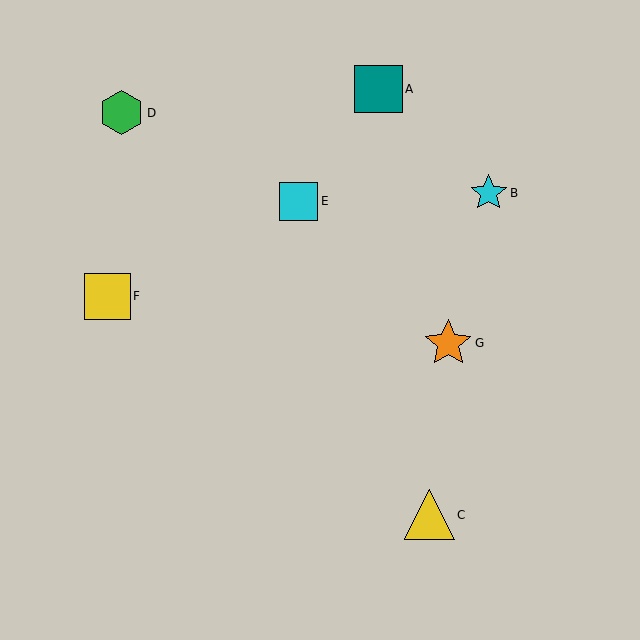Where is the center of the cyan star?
The center of the cyan star is at (489, 193).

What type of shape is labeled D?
Shape D is a green hexagon.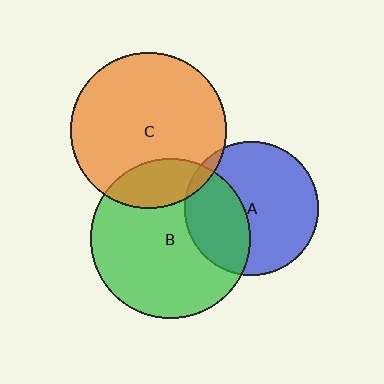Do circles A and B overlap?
Yes.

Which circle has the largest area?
Circle B (green).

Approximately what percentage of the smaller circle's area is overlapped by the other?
Approximately 35%.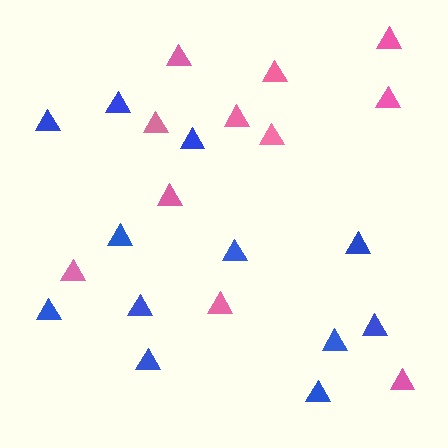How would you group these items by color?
There are 2 groups: one group of blue triangles (12) and one group of pink triangles (11).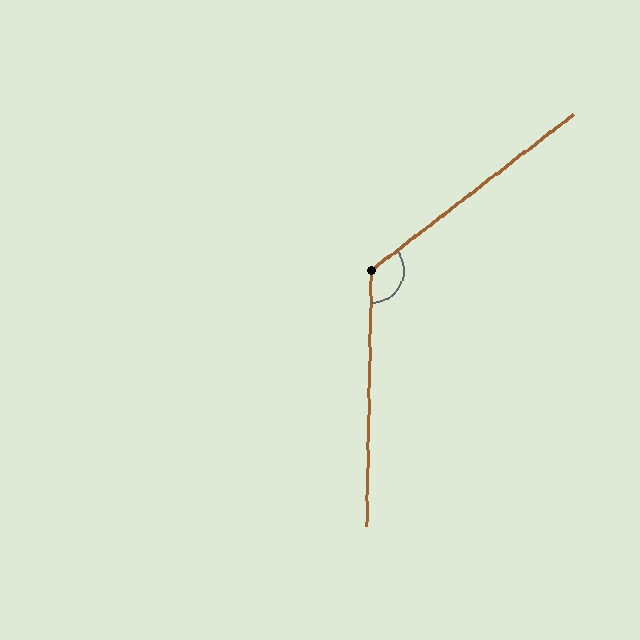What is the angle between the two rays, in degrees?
Approximately 129 degrees.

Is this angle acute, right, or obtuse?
It is obtuse.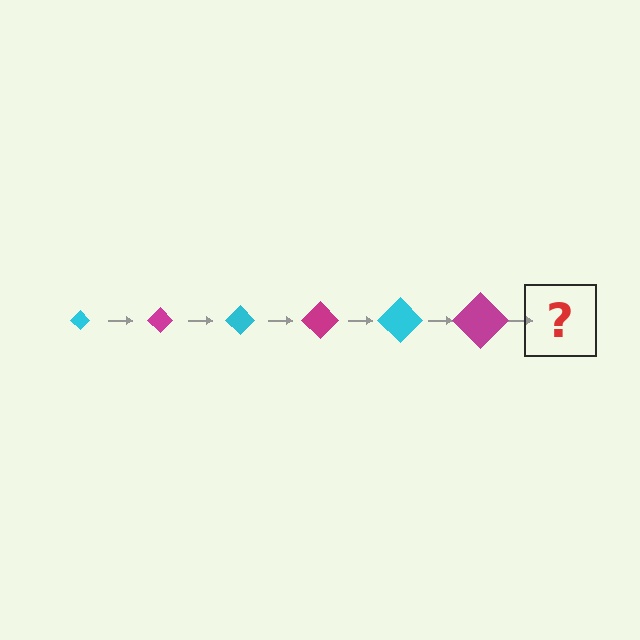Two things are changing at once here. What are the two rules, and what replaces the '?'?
The two rules are that the diamond grows larger each step and the color cycles through cyan and magenta. The '?' should be a cyan diamond, larger than the previous one.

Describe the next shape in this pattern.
It should be a cyan diamond, larger than the previous one.